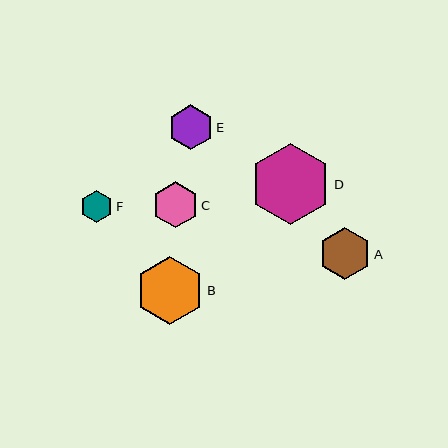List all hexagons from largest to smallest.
From largest to smallest: D, B, A, C, E, F.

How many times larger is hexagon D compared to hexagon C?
Hexagon D is approximately 1.8 times the size of hexagon C.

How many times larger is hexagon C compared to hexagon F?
Hexagon C is approximately 1.4 times the size of hexagon F.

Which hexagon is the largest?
Hexagon D is the largest with a size of approximately 81 pixels.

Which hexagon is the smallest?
Hexagon F is the smallest with a size of approximately 32 pixels.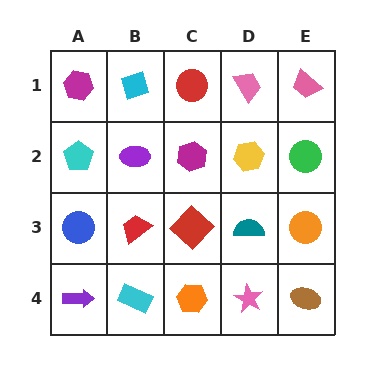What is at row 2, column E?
A green circle.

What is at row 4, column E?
A brown ellipse.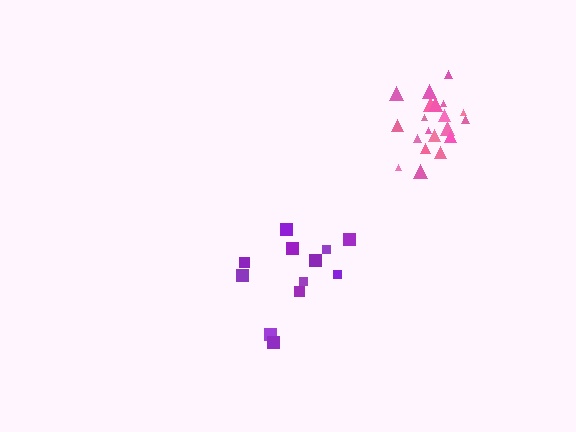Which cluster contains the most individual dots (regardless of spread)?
Pink (20).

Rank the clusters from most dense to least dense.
pink, purple.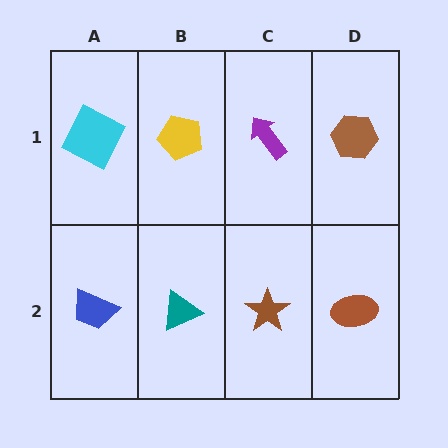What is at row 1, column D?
A brown hexagon.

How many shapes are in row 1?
4 shapes.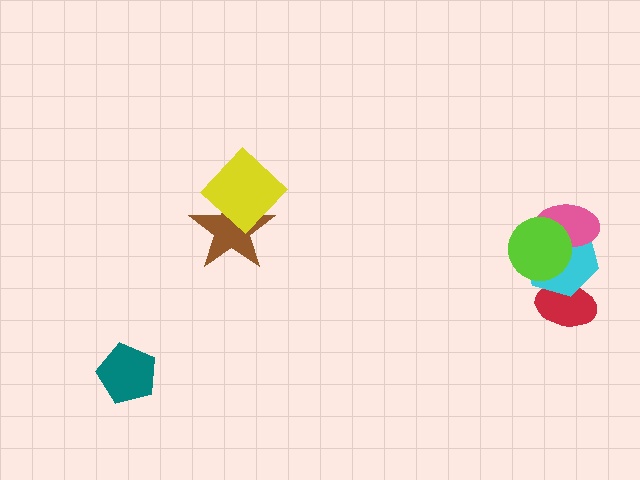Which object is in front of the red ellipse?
The cyan hexagon is in front of the red ellipse.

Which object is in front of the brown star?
The yellow diamond is in front of the brown star.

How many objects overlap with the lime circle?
2 objects overlap with the lime circle.